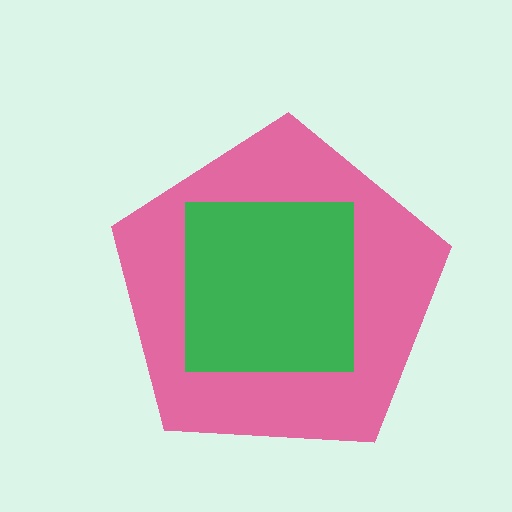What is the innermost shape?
The green square.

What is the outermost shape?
The pink pentagon.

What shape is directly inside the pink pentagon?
The green square.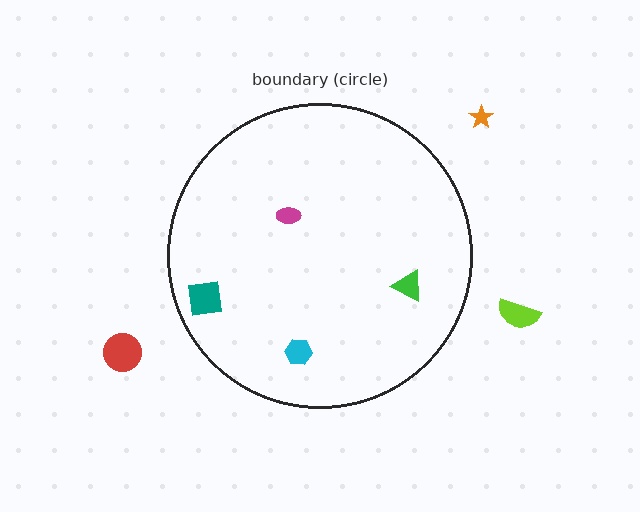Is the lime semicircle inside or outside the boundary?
Outside.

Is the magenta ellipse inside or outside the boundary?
Inside.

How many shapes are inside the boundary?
4 inside, 3 outside.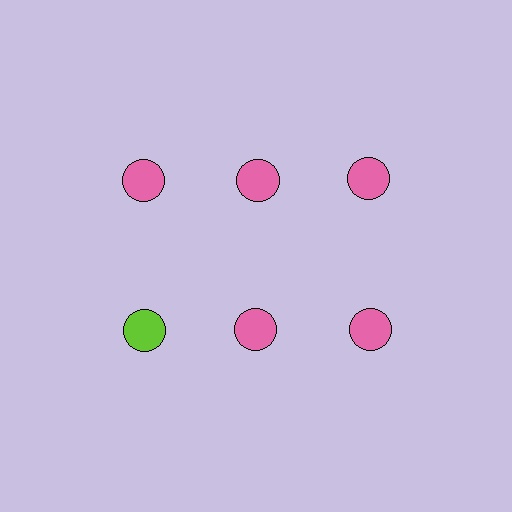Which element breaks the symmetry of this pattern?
The lime circle in the second row, leftmost column breaks the symmetry. All other shapes are pink circles.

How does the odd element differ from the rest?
It has a different color: lime instead of pink.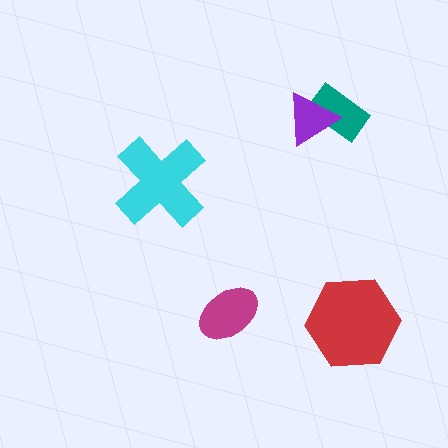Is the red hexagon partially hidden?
No, no other shape covers it.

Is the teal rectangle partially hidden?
Yes, it is partially covered by another shape.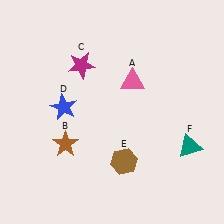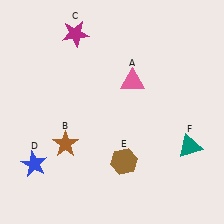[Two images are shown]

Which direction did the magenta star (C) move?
The magenta star (C) moved up.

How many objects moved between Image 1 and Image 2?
2 objects moved between the two images.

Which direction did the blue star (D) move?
The blue star (D) moved down.